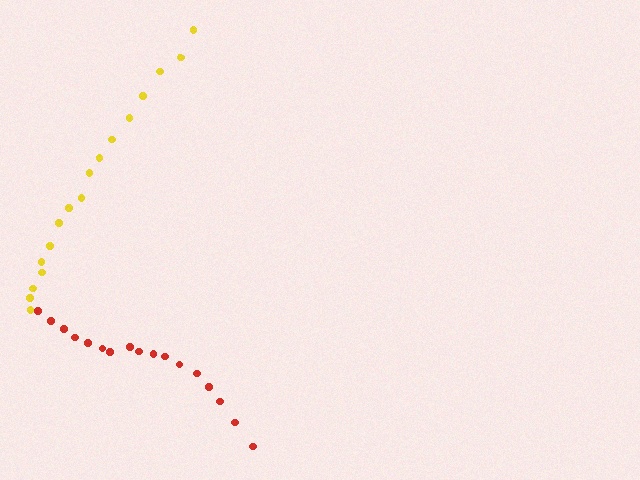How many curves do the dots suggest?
There are 2 distinct paths.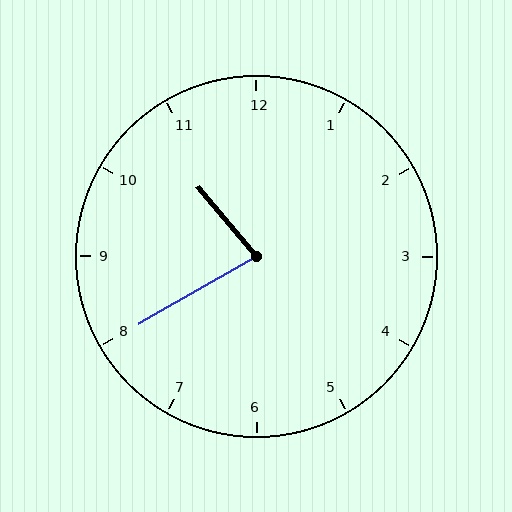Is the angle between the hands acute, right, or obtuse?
It is acute.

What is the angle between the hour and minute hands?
Approximately 80 degrees.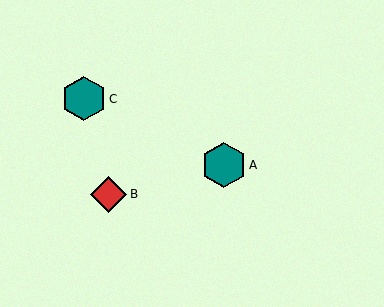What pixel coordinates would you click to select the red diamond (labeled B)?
Click at (109, 194) to select the red diamond B.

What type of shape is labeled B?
Shape B is a red diamond.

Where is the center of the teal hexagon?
The center of the teal hexagon is at (84, 99).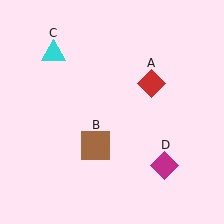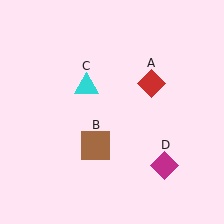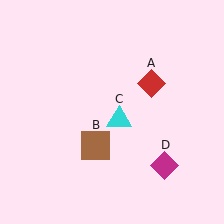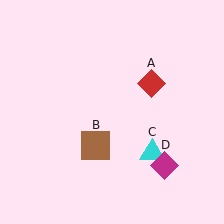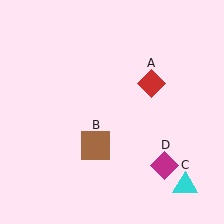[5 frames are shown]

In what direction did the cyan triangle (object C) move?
The cyan triangle (object C) moved down and to the right.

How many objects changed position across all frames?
1 object changed position: cyan triangle (object C).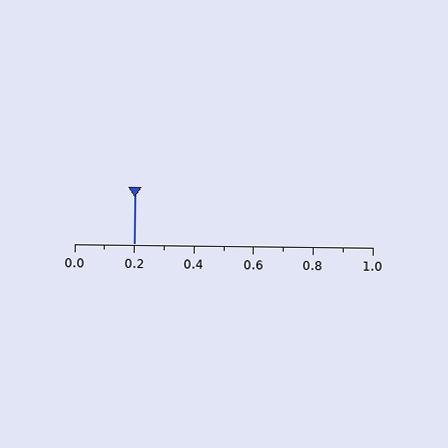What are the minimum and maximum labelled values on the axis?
The axis runs from 0.0 to 1.0.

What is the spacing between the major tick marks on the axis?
The major ticks are spaced 0.2 apart.